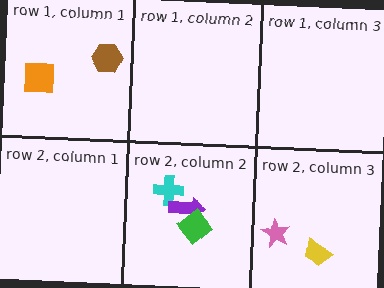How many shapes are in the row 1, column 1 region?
2.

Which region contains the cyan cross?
The row 2, column 2 region.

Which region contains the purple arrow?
The row 2, column 2 region.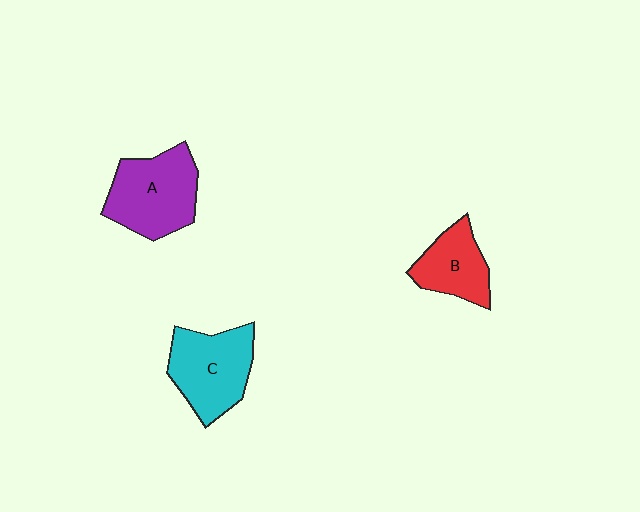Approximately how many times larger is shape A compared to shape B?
Approximately 1.5 times.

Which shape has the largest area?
Shape A (purple).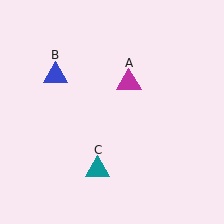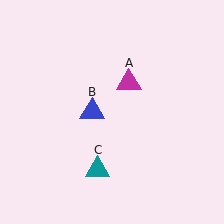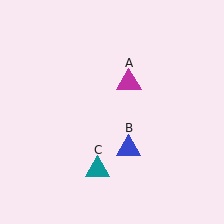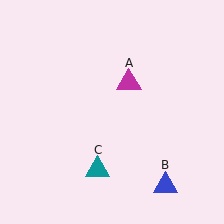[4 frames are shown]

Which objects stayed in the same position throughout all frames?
Magenta triangle (object A) and teal triangle (object C) remained stationary.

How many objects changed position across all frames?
1 object changed position: blue triangle (object B).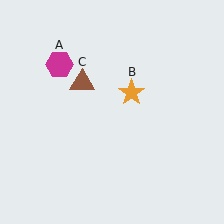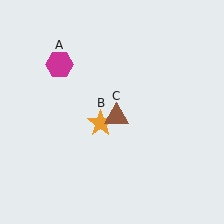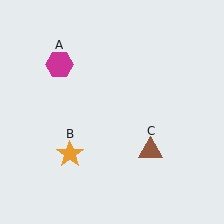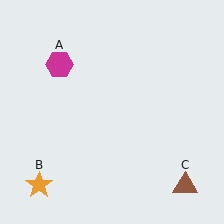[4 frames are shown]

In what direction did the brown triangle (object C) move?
The brown triangle (object C) moved down and to the right.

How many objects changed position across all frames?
2 objects changed position: orange star (object B), brown triangle (object C).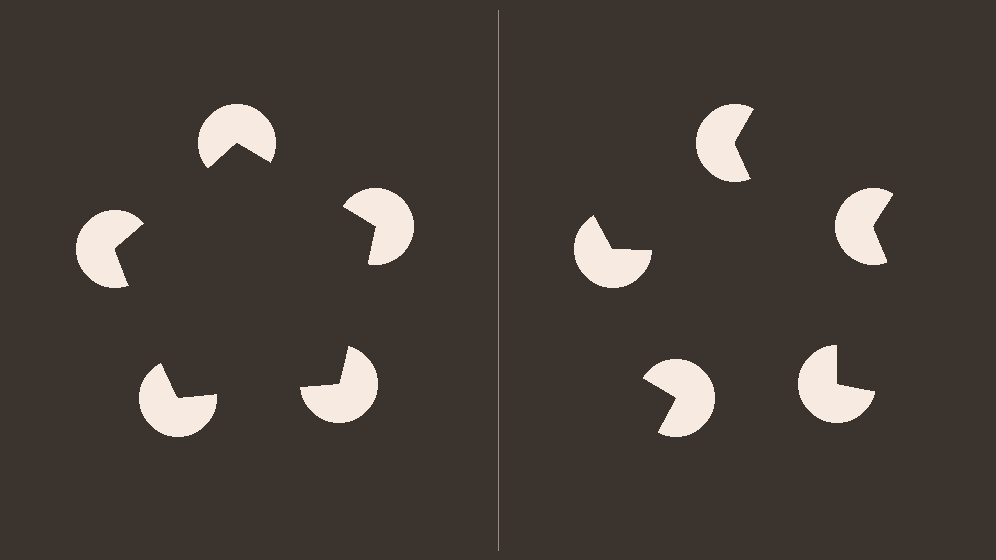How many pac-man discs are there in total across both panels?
10 — 5 on each side.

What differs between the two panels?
The pac-man discs are positioned identically on both sides; only the wedge orientations differ. On the left they align to a pentagon; on the right they are misaligned.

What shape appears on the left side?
An illusory pentagon.